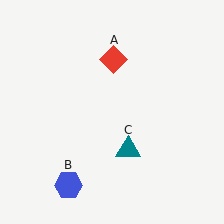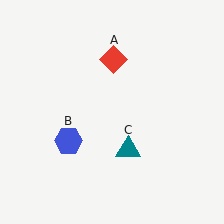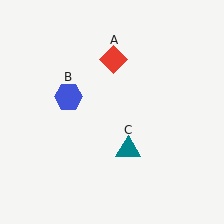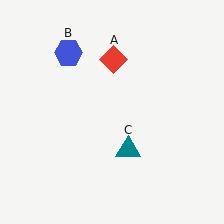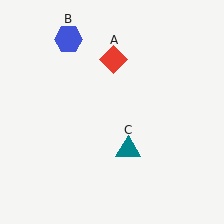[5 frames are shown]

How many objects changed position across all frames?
1 object changed position: blue hexagon (object B).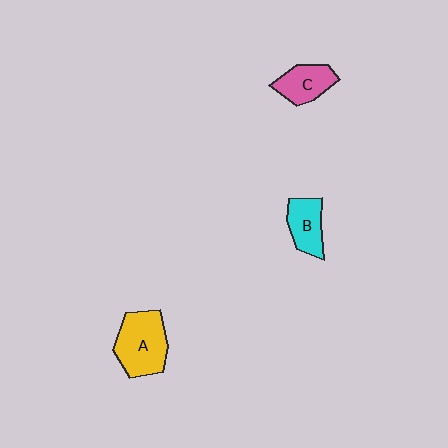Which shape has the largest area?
Shape A (yellow).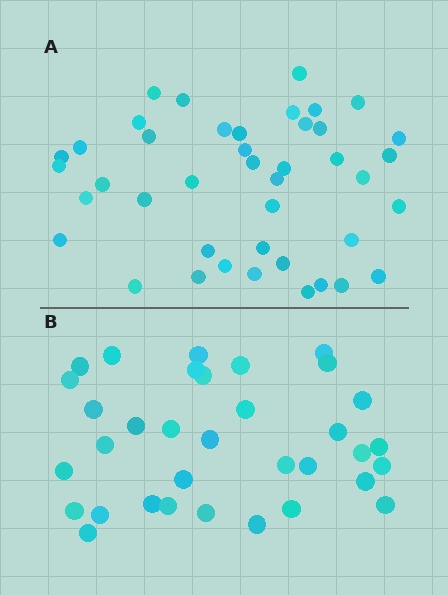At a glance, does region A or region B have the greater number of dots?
Region A (the top region) has more dots.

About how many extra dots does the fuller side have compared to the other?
Region A has roughly 8 or so more dots than region B.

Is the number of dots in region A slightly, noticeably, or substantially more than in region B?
Region A has only slightly more — the two regions are fairly close. The ratio is roughly 1.2 to 1.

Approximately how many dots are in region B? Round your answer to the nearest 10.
About 30 dots. (The exact count is 34, which rounds to 30.)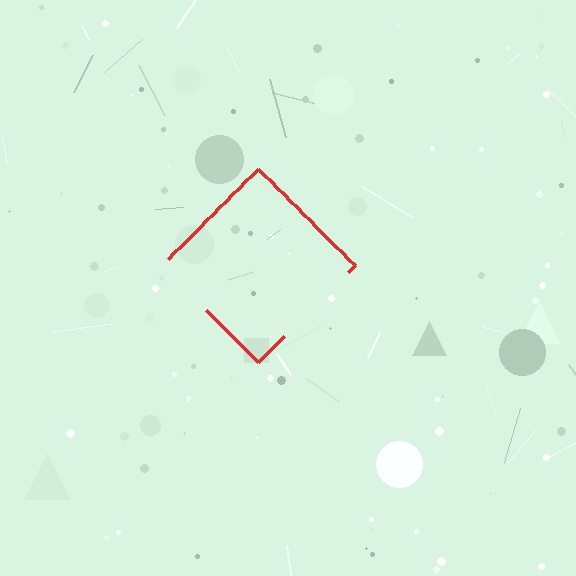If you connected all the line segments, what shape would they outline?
They would outline a diamond.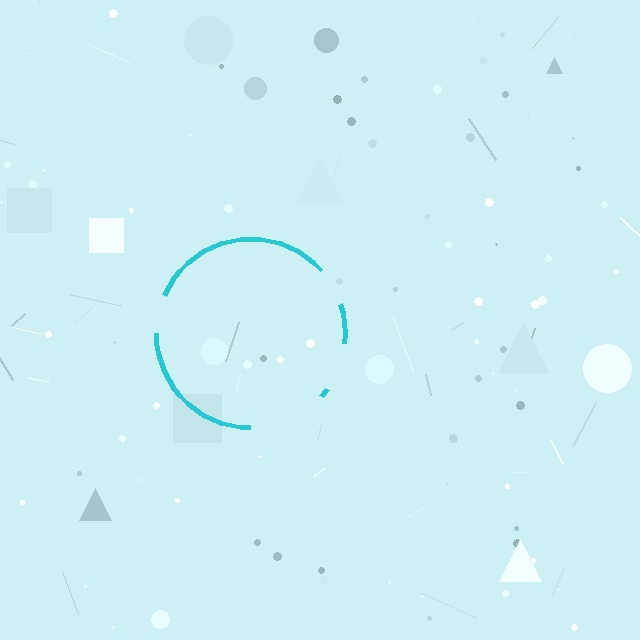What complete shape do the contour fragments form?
The contour fragments form a circle.